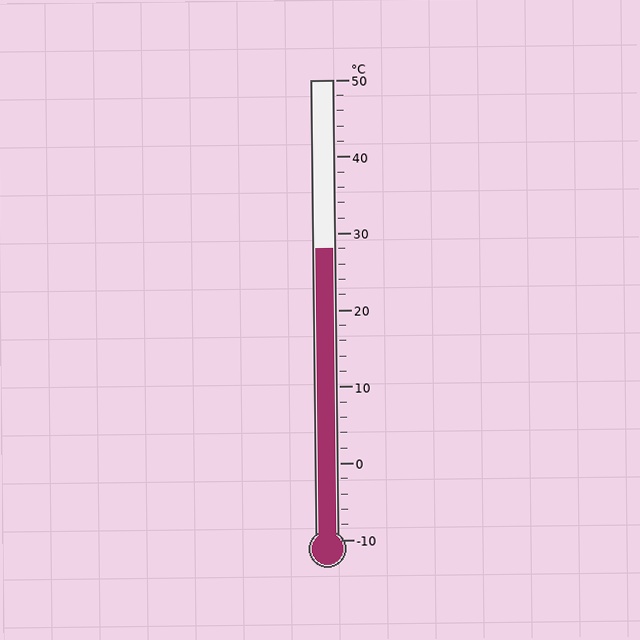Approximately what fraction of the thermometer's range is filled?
The thermometer is filled to approximately 65% of its range.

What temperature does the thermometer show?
The thermometer shows approximately 28°C.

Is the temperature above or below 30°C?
The temperature is below 30°C.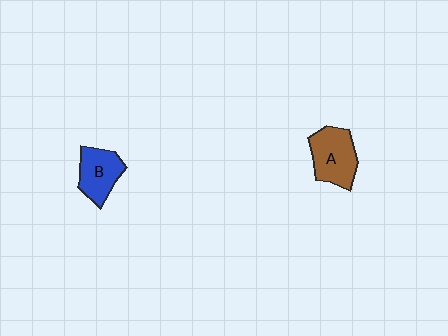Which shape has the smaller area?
Shape B (blue).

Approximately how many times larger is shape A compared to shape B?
Approximately 1.2 times.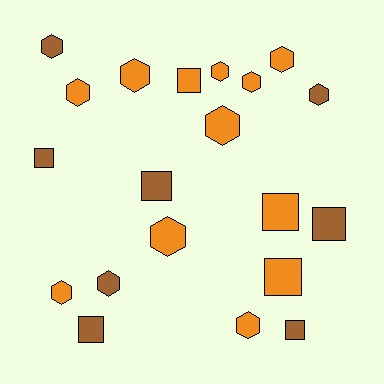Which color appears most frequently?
Orange, with 12 objects.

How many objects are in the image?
There are 20 objects.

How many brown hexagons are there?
There are 3 brown hexagons.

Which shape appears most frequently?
Hexagon, with 12 objects.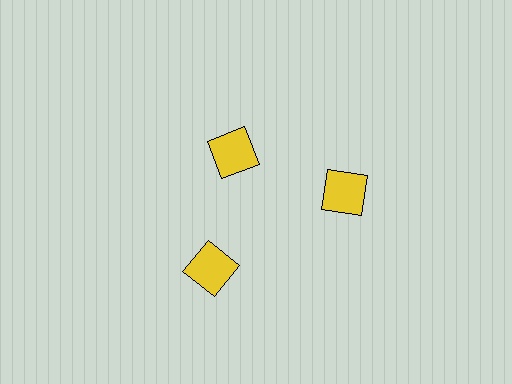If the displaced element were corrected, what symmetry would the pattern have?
It would have 3-fold rotational symmetry — the pattern would map onto itself every 120 degrees.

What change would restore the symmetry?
The symmetry would be restored by moving it outward, back onto the ring so that all 3 squares sit at equal angles and equal distance from the center.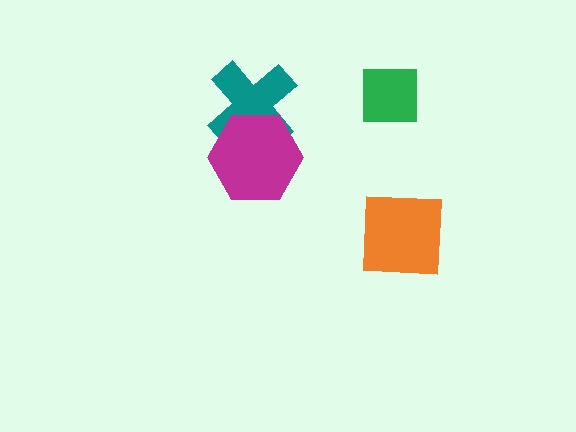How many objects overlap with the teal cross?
1 object overlaps with the teal cross.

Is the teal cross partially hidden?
Yes, it is partially covered by another shape.